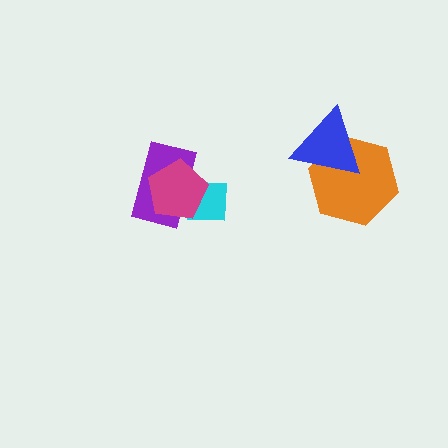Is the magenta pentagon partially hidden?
No, no other shape covers it.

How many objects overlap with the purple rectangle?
2 objects overlap with the purple rectangle.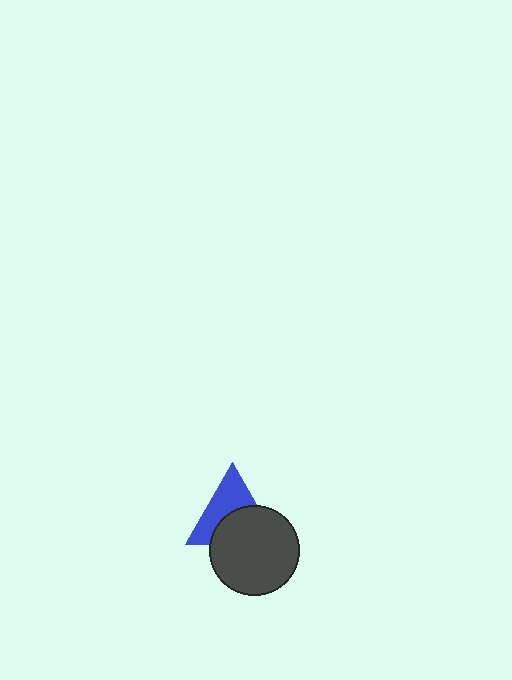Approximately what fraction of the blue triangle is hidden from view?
Roughly 49% of the blue triangle is hidden behind the dark gray circle.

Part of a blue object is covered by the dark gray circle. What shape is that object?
It is a triangle.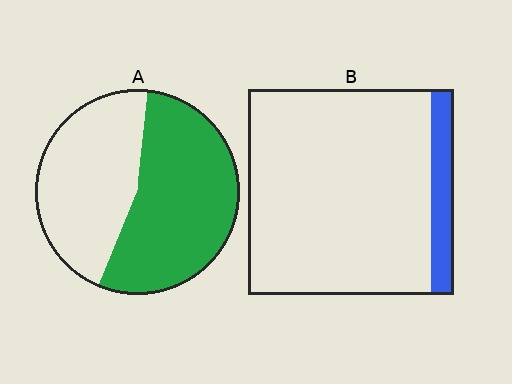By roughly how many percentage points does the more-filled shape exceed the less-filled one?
By roughly 45 percentage points (A over B).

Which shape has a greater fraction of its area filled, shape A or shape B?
Shape A.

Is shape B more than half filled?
No.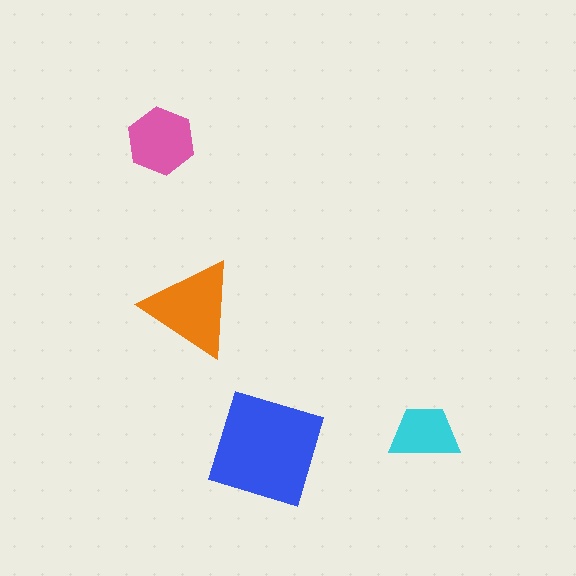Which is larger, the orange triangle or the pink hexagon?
The orange triangle.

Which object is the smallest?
The cyan trapezoid.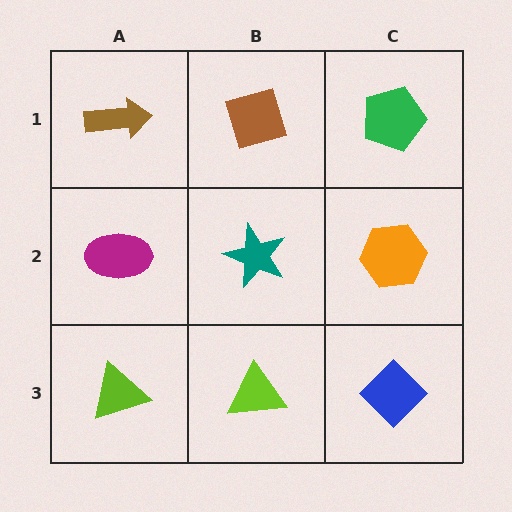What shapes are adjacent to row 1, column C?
An orange hexagon (row 2, column C), a brown diamond (row 1, column B).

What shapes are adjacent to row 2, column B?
A brown diamond (row 1, column B), a lime triangle (row 3, column B), a magenta ellipse (row 2, column A), an orange hexagon (row 2, column C).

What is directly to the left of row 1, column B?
A brown arrow.